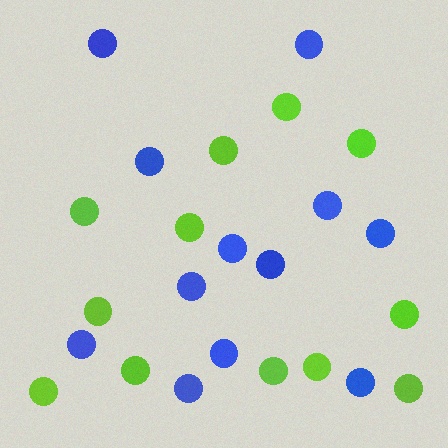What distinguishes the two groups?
There are 2 groups: one group of blue circles (12) and one group of lime circles (12).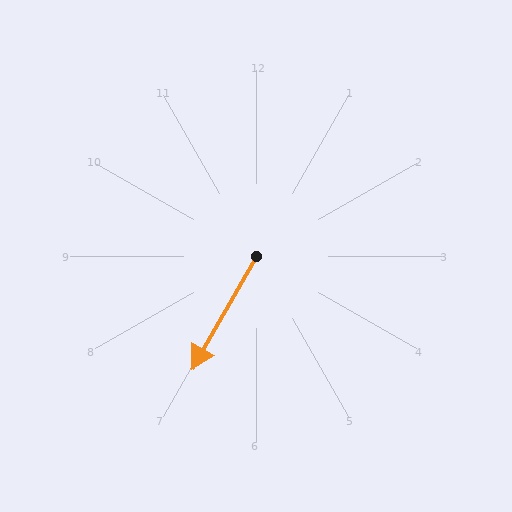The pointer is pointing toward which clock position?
Roughly 7 o'clock.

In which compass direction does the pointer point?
Southwest.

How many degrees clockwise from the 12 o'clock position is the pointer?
Approximately 210 degrees.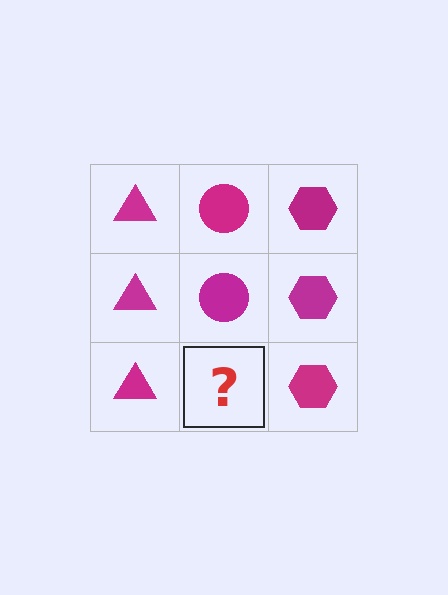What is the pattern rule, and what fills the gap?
The rule is that each column has a consistent shape. The gap should be filled with a magenta circle.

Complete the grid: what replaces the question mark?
The question mark should be replaced with a magenta circle.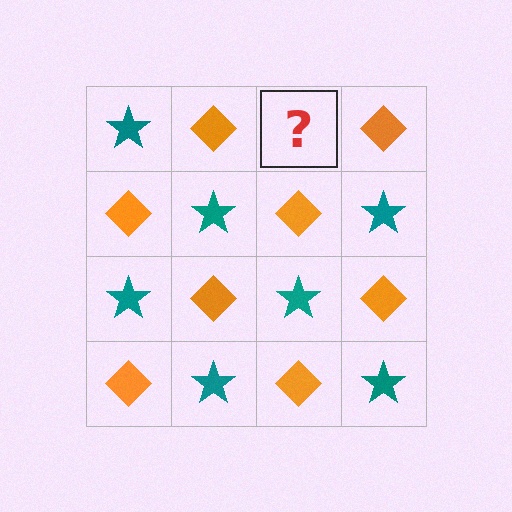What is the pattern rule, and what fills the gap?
The rule is that it alternates teal star and orange diamond in a checkerboard pattern. The gap should be filled with a teal star.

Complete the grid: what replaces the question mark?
The question mark should be replaced with a teal star.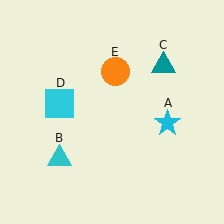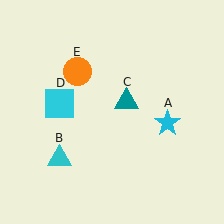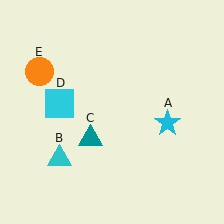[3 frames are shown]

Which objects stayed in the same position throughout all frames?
Cyan star (object A) and cyan triangle (object B) and cyan square (object D) remained stationary.